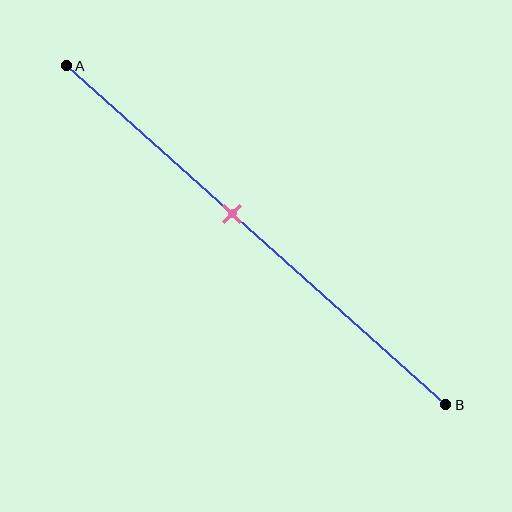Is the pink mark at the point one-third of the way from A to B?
No, the mark is at about 45% from A, not at the 33% one-third point.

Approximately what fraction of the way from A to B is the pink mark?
The pink mark is approximately 45% of the way from A to B.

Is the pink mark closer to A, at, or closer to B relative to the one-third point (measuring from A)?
The pink mark is closer to point B than the one-third point of segment AB.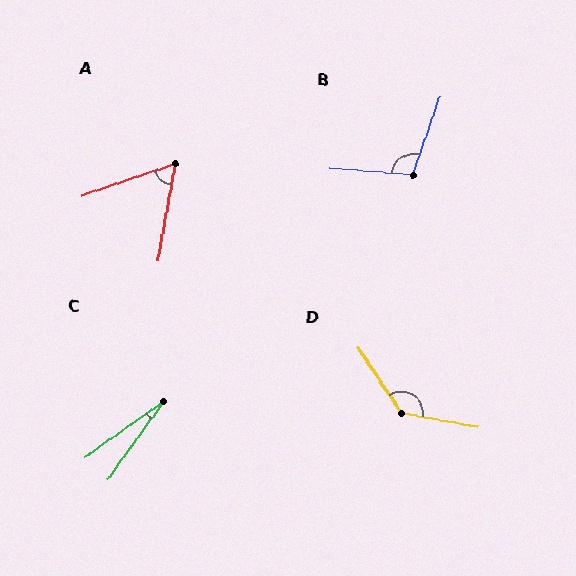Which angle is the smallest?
C, at approximately 19 degrees.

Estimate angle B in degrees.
Approximately 104 degrees.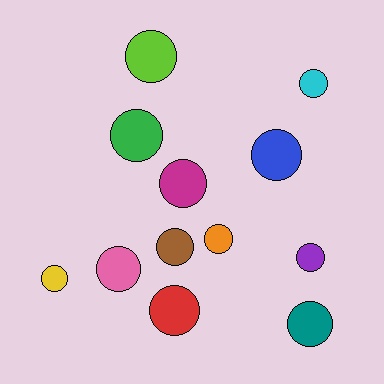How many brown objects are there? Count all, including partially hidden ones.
There is 1 brown object.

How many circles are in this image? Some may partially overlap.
There are 12 circles.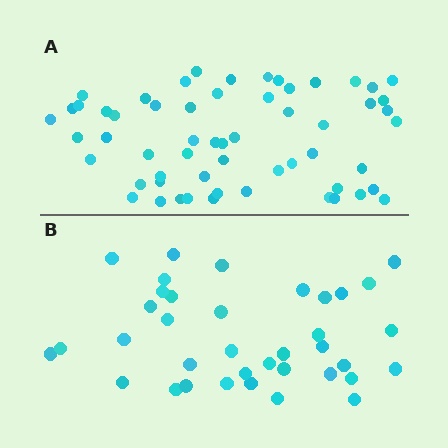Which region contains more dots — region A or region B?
Region A (the top region) has more dots.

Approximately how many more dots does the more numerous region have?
Region A has approximately 20 more dots than region B.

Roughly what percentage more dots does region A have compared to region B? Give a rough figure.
About 55% more.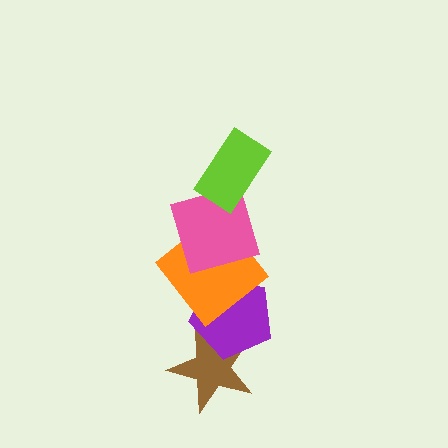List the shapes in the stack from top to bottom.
From top to bottom: the lime rectangle, the pink square, the orange diamond, the purple pentagon, the brown star.